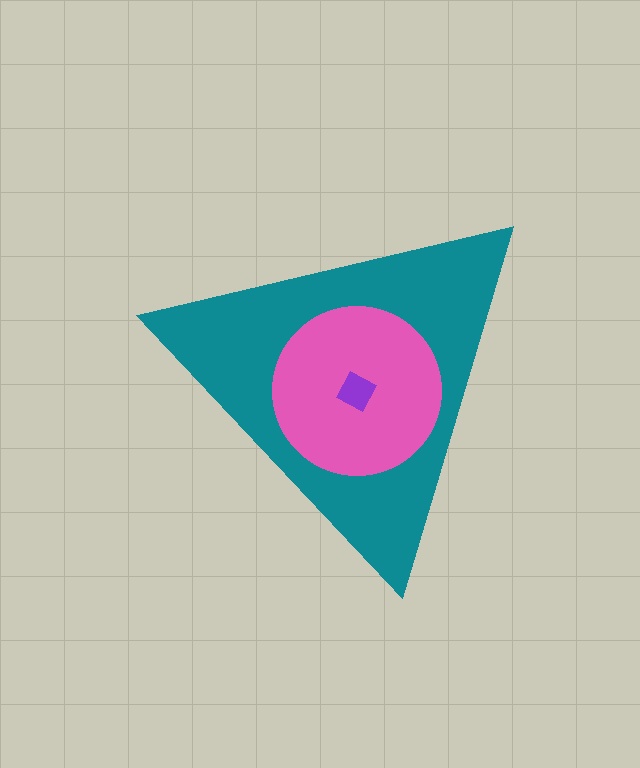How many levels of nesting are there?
3.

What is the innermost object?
The purple diamond.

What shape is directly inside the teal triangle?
The pink circle.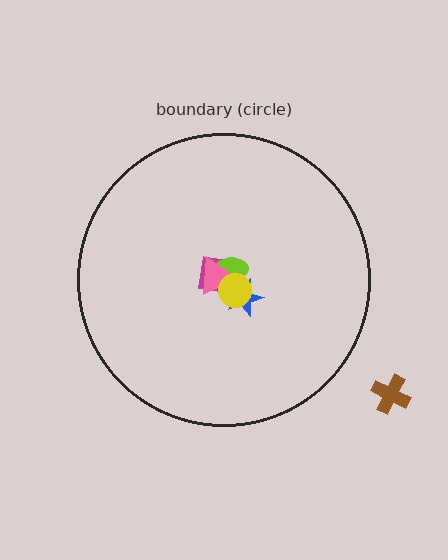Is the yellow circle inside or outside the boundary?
Inside.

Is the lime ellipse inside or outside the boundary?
Inside.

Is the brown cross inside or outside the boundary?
Outside.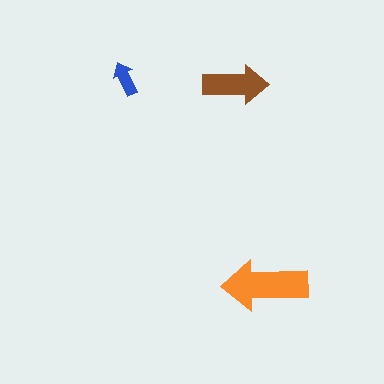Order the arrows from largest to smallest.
the orange one, the brown one, the blue one.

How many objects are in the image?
There are 3 objects in the image.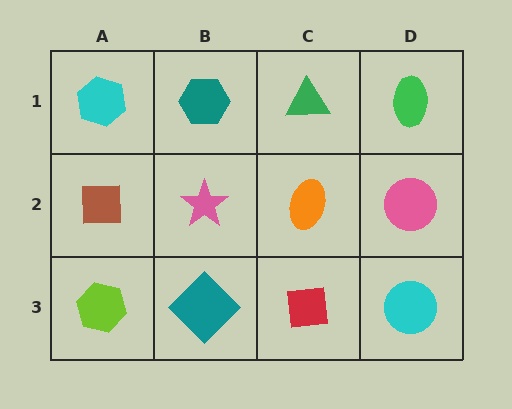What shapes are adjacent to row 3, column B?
A pink star (row 2, column B), a lime hexagon (row 3, column A), a red square (row 3, column C).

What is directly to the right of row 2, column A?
A pink star.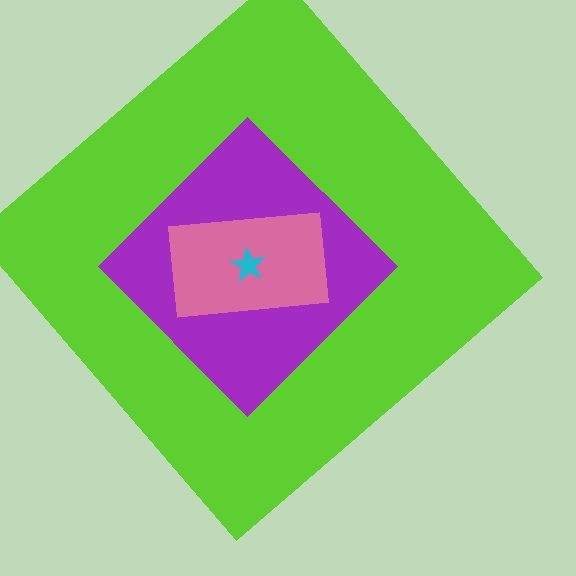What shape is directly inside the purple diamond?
The pink rectangle.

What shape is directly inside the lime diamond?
The purple diamond.